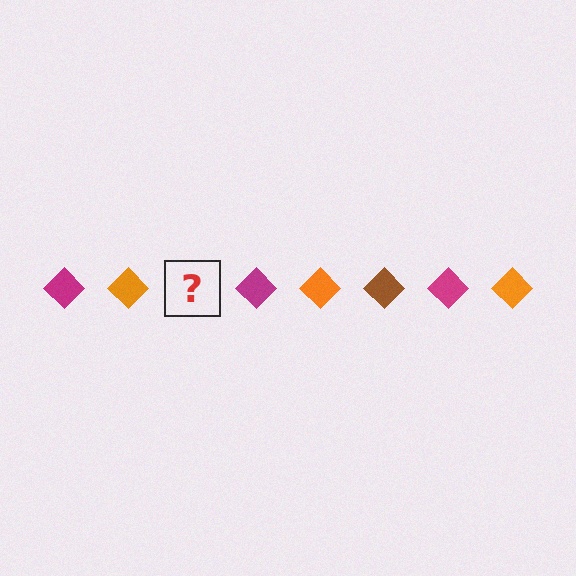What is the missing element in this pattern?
The missing element is a brown diamond.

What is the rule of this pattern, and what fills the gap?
The rule is that the pattern cycles through magenta, orange, brown diamonds. The gap should be filled with a brown diamond.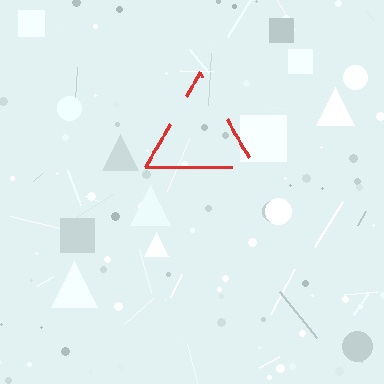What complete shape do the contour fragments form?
The contour fragments form a triangle.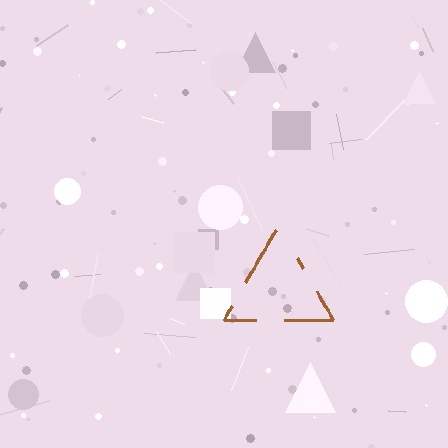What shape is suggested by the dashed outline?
The dashed outline suggests a triangle.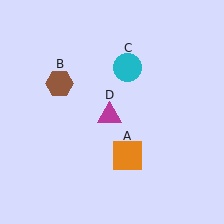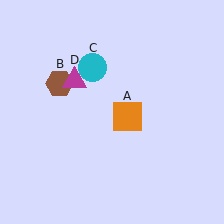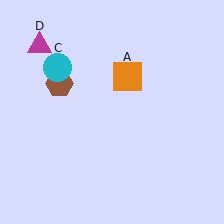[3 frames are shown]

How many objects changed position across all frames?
3 objects changed position: orange square (object A), cyan circle (object C), magenta triangle (object D).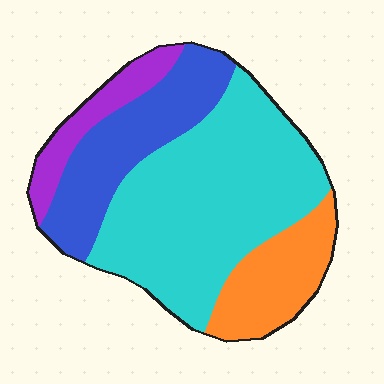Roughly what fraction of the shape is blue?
Blue covers 23% of the shape.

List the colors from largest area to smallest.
From largest to smallest: cyan, blue, orange, purple.